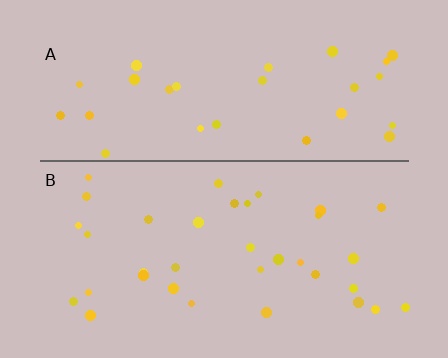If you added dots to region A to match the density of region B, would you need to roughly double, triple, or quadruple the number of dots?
Approximately double.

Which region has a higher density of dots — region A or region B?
B (the bottom).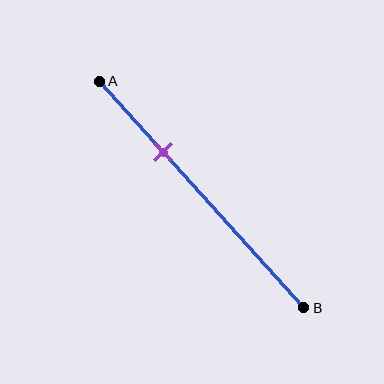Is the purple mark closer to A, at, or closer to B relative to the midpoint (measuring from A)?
The purple mark is closer to point A than the midpoint of segment AB.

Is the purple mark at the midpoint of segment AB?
No, the mark is at about 30% from A, not at the 50% midpoint.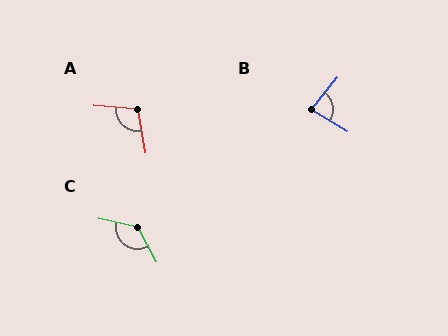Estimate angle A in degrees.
Approximately 105 degrees.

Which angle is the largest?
C, at approximately 130 degrees.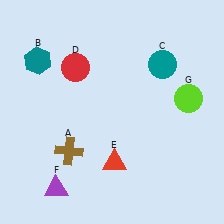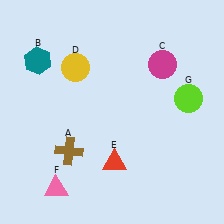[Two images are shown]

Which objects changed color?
C changed from teal to magenta. D changed from red to yellow. F changed from purple to pink.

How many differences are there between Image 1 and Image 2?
There are 3 differences between the two images.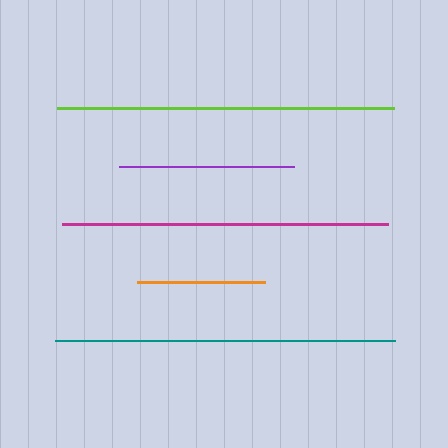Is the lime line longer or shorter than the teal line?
The teal line is longer than the lime line.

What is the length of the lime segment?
The lime segment is approximately 338 pixels long.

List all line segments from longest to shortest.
From longest to shortest: teal, lime, magenta, purple, orange.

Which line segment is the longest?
The teal line is the longest at approximately 340 pixels.